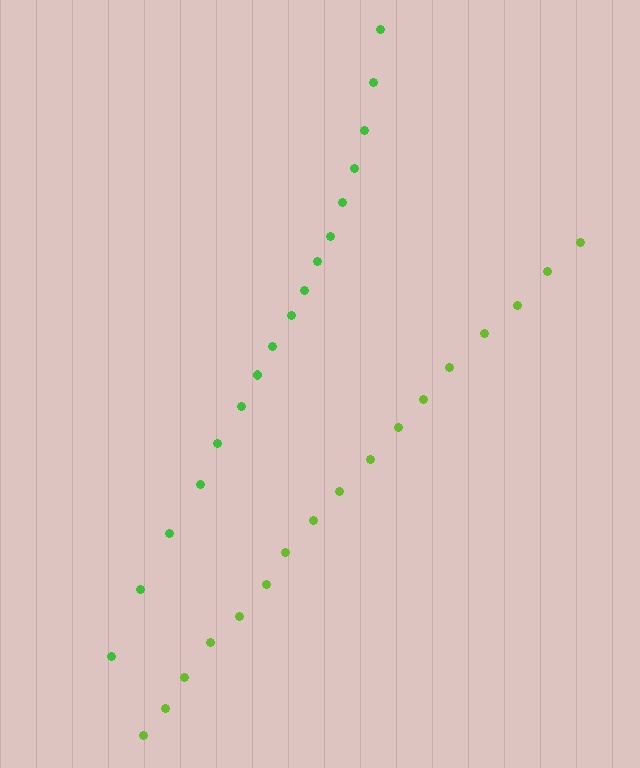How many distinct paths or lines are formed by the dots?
There are 2 distinct paths.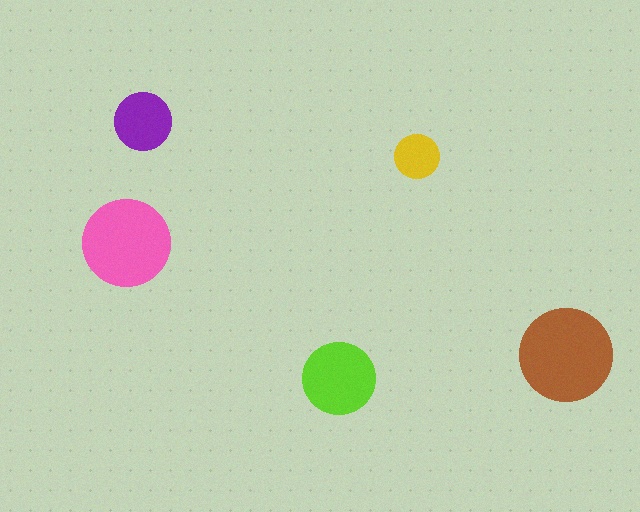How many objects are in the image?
There are 5 objects in the image.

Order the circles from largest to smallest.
the brown one, the pink one, the lime one, the purple one, the yellow one.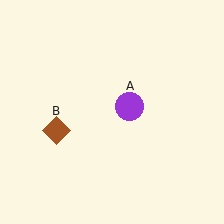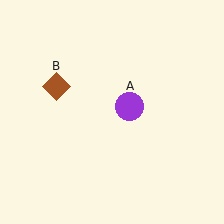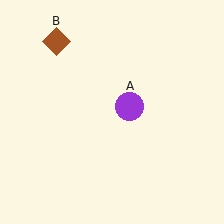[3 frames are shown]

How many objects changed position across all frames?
1 object changed position: brown diamond (object B).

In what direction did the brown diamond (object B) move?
The brown diamond (object B) moved up.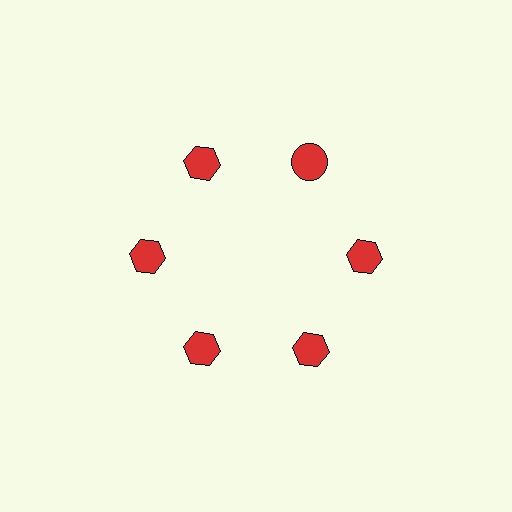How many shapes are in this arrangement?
There are 6 shapes arranged in a ring pattern.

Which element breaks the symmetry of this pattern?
The red circle at roughly the 1 o'clock position breaks the symmetry. All other shapes are red hexagons.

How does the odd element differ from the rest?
It has a different shape: circle instead of hexagon.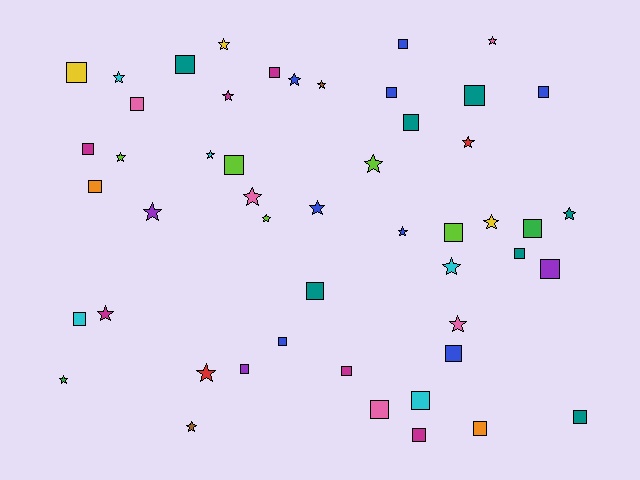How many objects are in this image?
There are 50 objects.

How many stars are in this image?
There are 23 stars.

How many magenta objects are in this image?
There are 6 magenta objects.